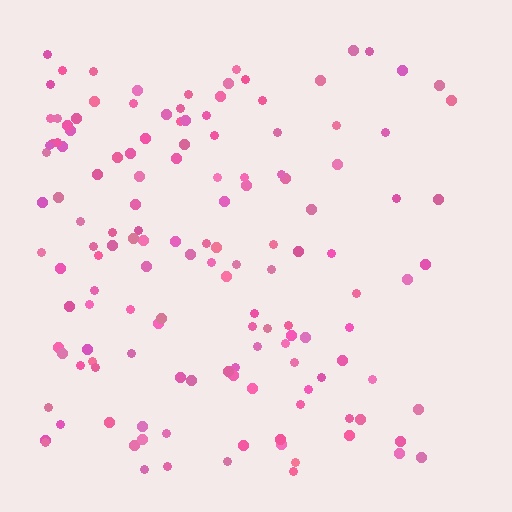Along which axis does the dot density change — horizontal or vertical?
Horizontal.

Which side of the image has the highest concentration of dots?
The left.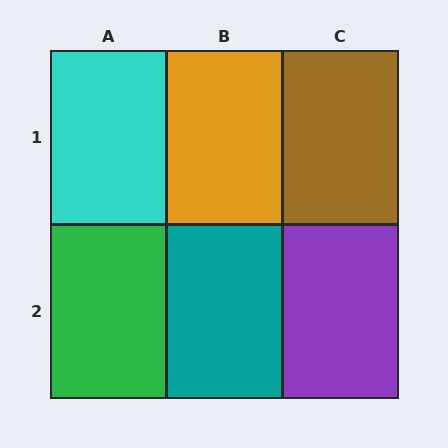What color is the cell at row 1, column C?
Brown.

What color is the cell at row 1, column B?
Orange.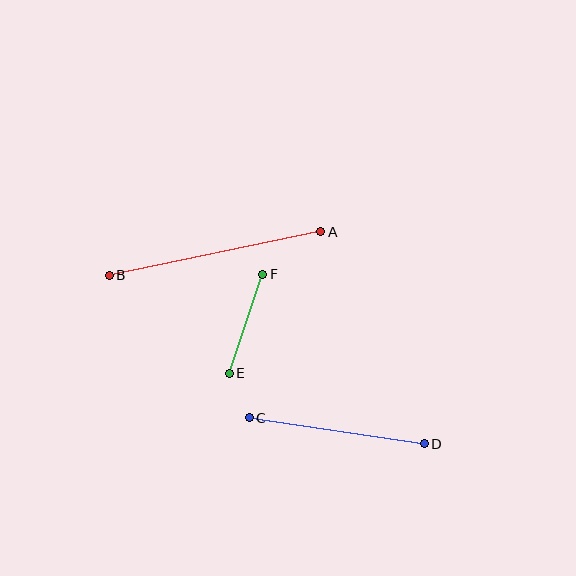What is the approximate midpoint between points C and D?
The midpoint is at approximately (337, 431) pixels.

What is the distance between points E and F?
The distance is approximately 105 pixels.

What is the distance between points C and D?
The distance is approximately 177 pixels.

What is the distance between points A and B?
The distance is approximately 216 pixels.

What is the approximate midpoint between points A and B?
The midpoint is at approximately (215, 254) pixels.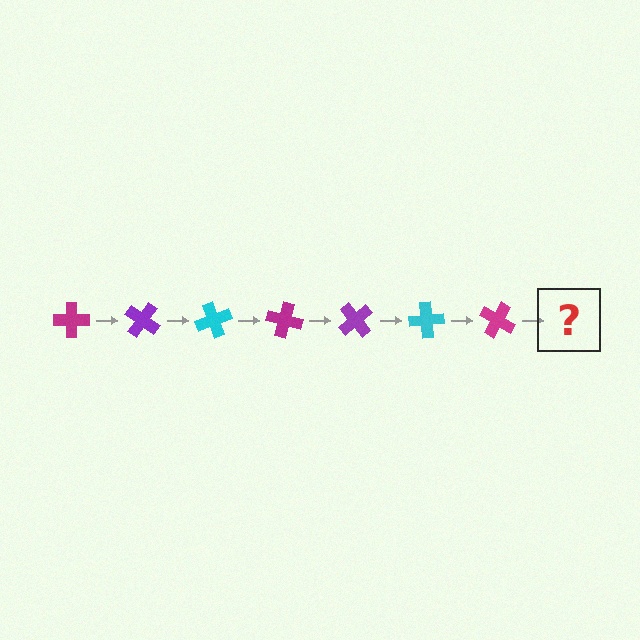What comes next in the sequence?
The next element should be a purple cross, rotated 245 degrees from the start.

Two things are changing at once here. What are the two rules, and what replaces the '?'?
The two rules are that it rotates 35 degrees each step and the color cycles through magenta, purple, and cyan. The '?' should be a purple cross, rotated 245 degrees from the start.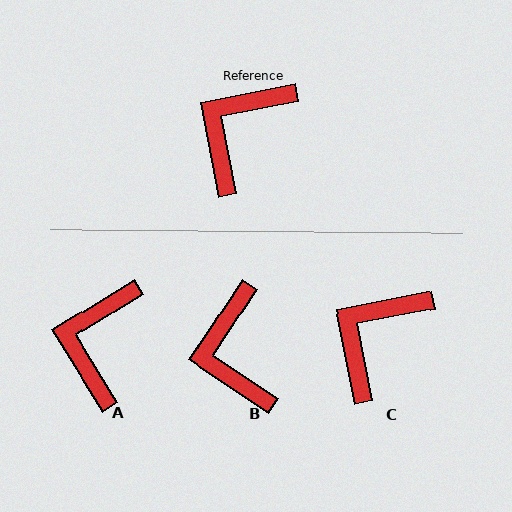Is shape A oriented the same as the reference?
No, it is off by about 21 degrees.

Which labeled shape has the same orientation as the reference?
C.